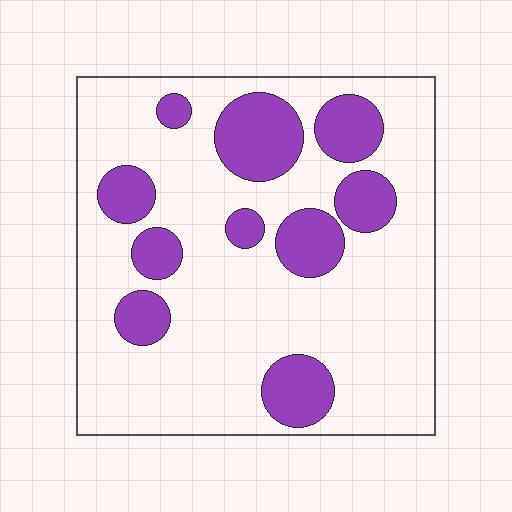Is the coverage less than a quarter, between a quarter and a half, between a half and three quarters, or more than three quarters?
Less than a quarter.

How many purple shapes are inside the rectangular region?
10.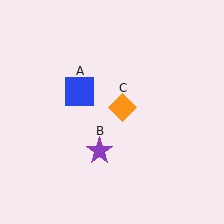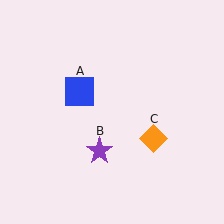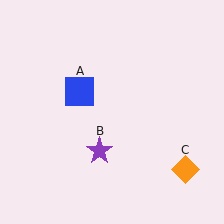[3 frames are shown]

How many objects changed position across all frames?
1 object changed position: orange diamond (object C).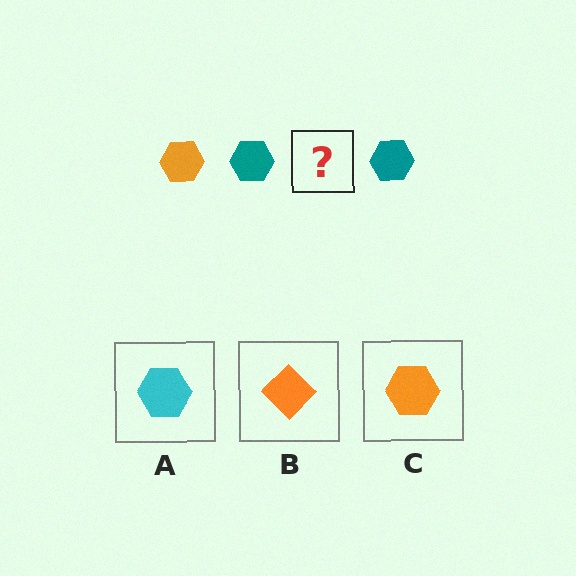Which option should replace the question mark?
Option C.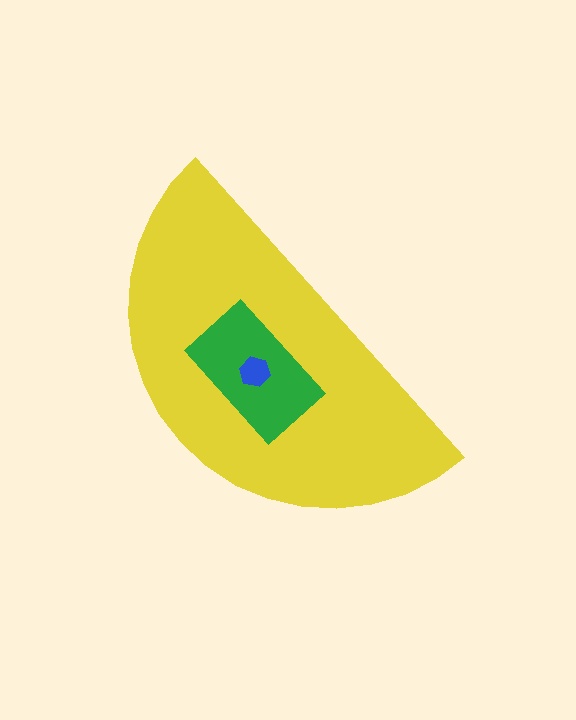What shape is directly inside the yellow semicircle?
The green rectangle.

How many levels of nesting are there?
3.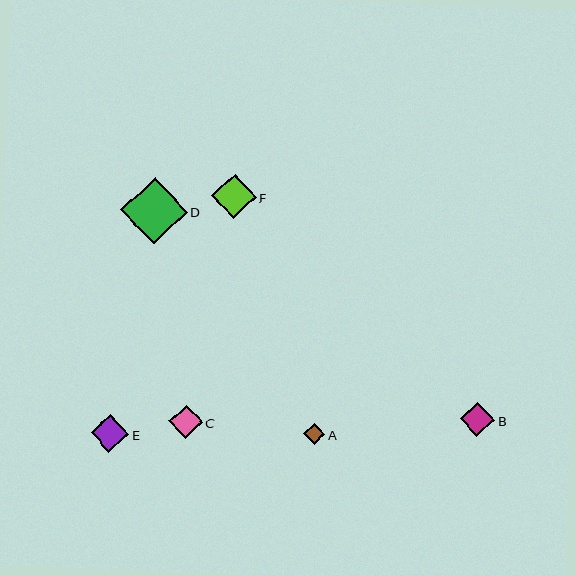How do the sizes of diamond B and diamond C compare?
Diamond B and diamond C are approximately the same size.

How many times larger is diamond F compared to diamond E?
Diamond F is approximately 1.2 times the size of diamond E.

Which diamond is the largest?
Diamond D is the largest with a size of approximately 66 pixels.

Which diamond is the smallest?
Diamond A is the smallest with a size of approximately 21 pixels.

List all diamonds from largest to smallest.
From largest to smallest: D, F, E, B, C, A.